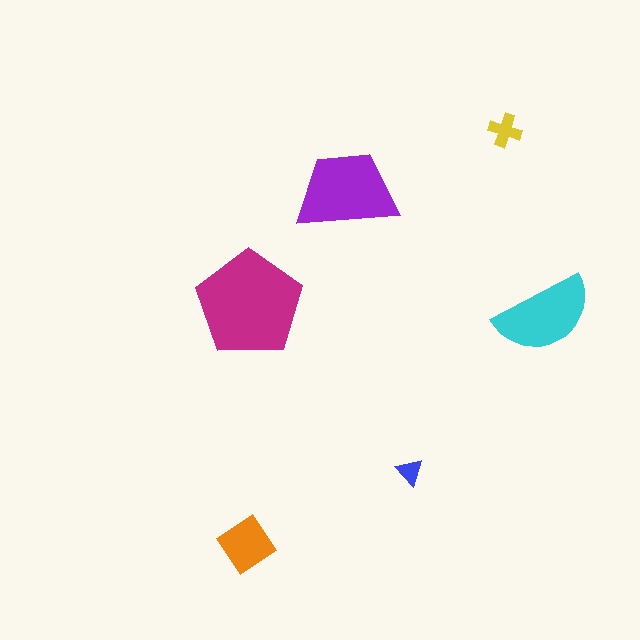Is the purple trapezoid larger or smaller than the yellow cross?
Larger.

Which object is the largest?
The magenta pentagon.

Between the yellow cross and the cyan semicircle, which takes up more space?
The cyan semicircle.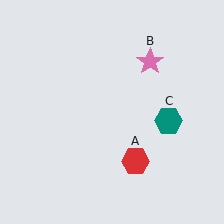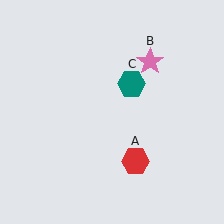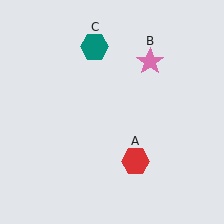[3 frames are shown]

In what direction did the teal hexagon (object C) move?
The teal hexagon (object C) moved up and to the left.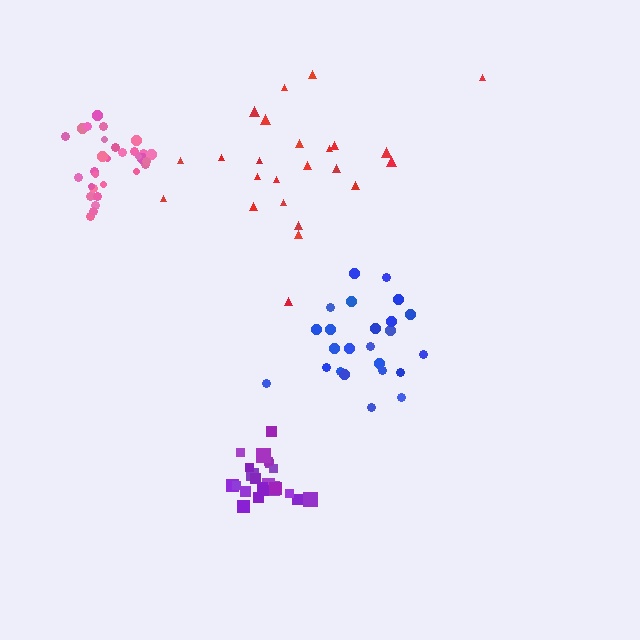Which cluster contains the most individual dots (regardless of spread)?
Pink (30).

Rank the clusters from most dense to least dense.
purple, pink, blue, red.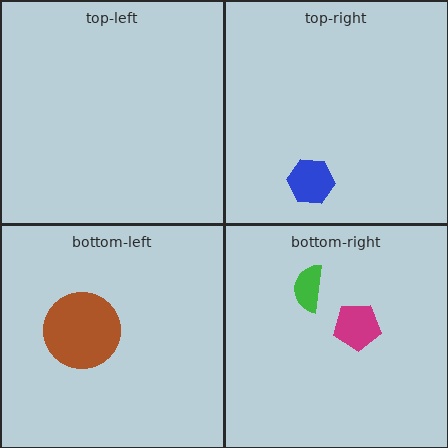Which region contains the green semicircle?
The bottom-right region.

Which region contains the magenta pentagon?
The bottom-right region.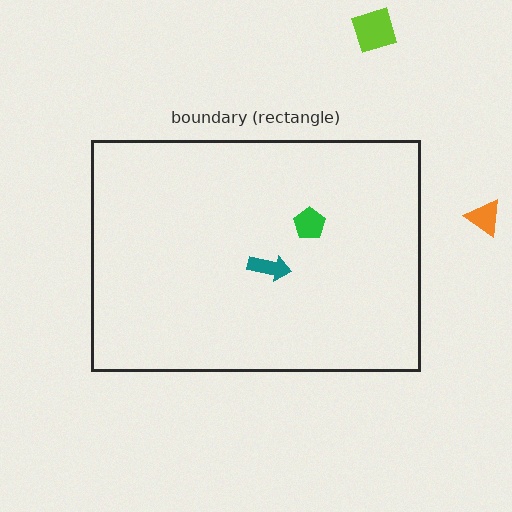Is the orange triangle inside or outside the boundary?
Outside.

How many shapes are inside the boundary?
2 inside, 2 outside.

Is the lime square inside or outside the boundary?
Outside.